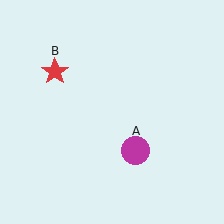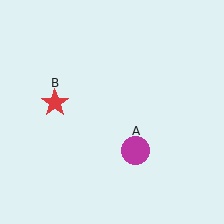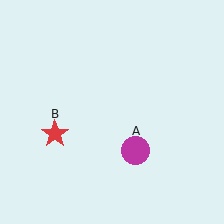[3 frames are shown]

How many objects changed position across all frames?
1 object changed position: red star (object B).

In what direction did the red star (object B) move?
The red star (object B) moved down.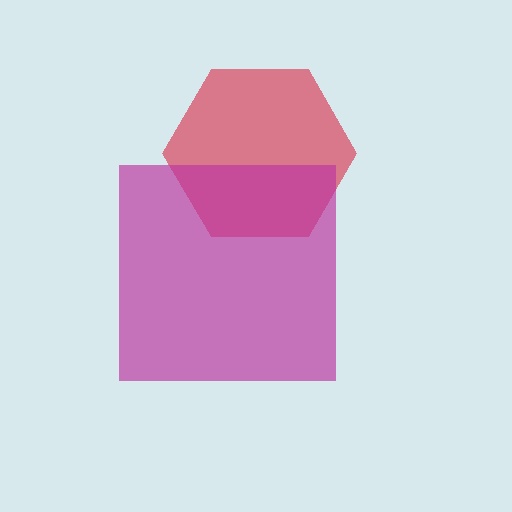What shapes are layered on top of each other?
The layered shapes are: a red hexagon, a magenta square.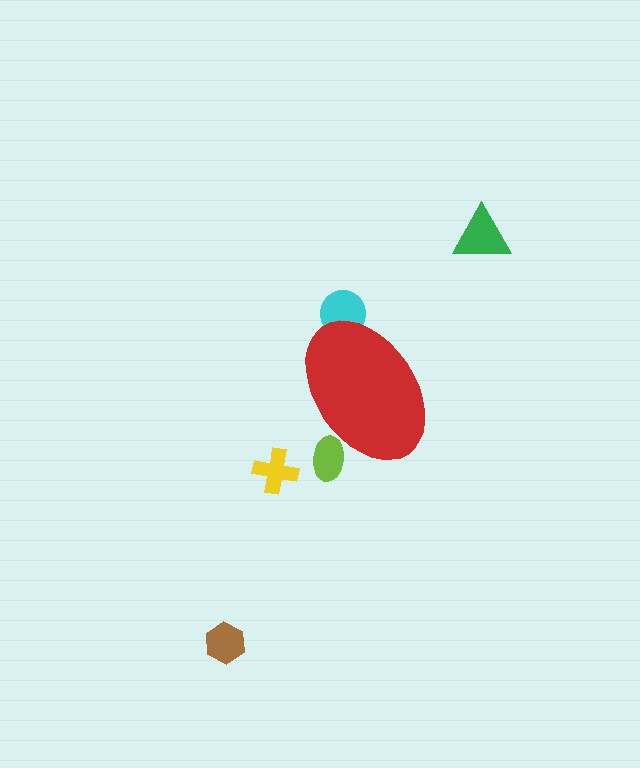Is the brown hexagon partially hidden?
No, the brown hexagon is fully visible.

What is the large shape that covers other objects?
A red ellipse.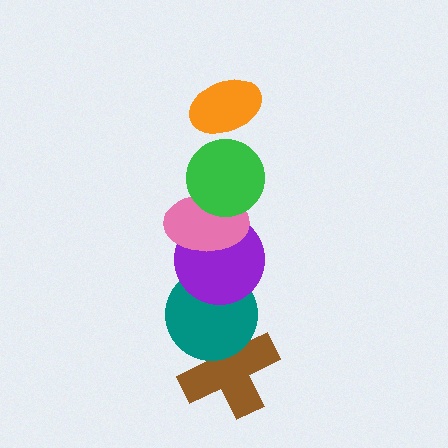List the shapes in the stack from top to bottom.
From top to bottom: the orange ellipse, the green circle, the pink ellipse, the purple circle, the teal circle, the brown cross.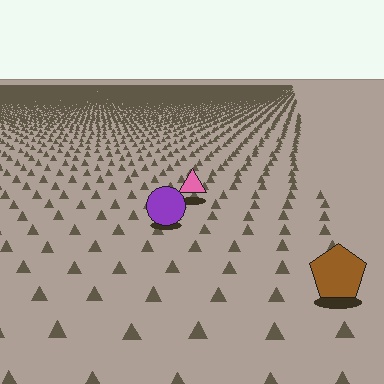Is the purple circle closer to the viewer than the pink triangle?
Yes. The purple circle is closer — you can tell from the texture gradient: the ground texture is coarser near it.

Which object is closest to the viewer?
The brown pentagon is closest. The texture marks near it are larger and more spread out.